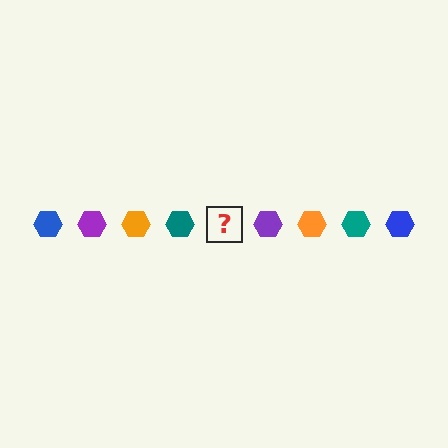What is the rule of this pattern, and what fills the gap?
The rule is that the pattern cycles through blue, purple, orange, teal hexagons. The gap should be filled with a blue hexagon.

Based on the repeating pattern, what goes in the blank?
The blank should be a blue hexagon.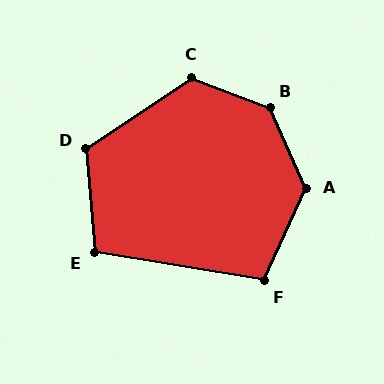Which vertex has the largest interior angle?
B, at approximately 136 degrees.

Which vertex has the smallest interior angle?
E, at approximately 104 degrees.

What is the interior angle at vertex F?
Approximately 105 degrees (obtuse).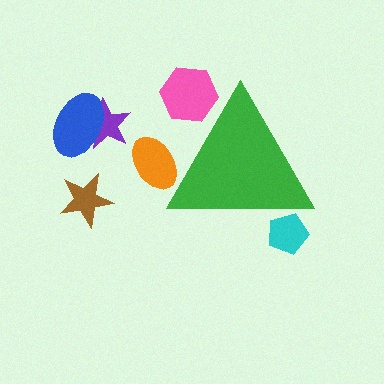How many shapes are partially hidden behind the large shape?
3 shapes are partially hidden.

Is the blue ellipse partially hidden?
No, the blue ellipse is fully visible.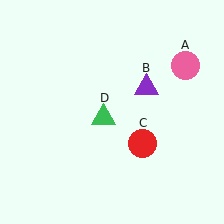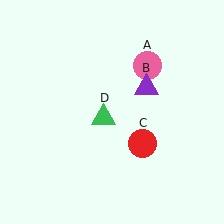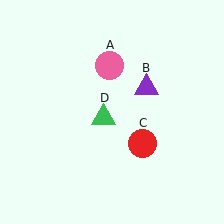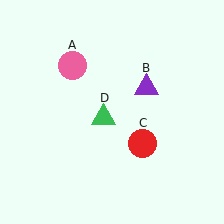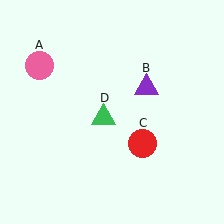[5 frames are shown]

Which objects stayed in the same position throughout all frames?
Purple triangle (object B) and red circle (object C) and green triangle (object D) remained stationary.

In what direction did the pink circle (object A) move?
The pink circle (object A) moved left.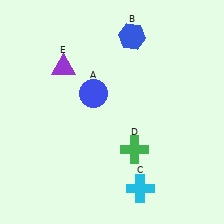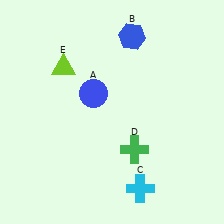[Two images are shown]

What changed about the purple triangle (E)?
In Image 1, E is purple. In Image 2, it changed to lime.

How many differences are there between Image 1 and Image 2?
There is 1 difference between the two images.